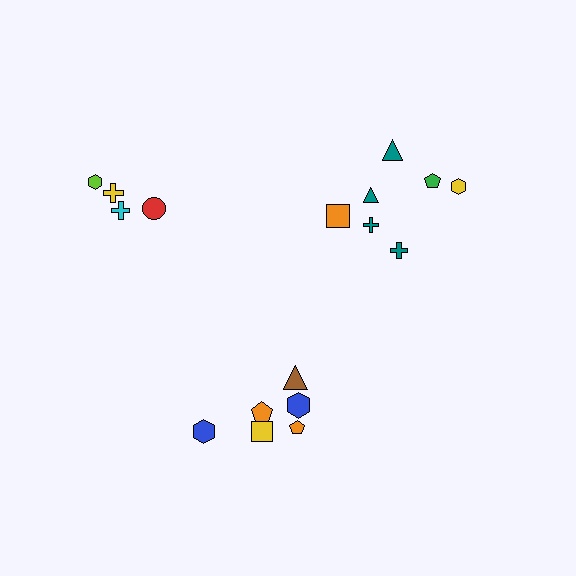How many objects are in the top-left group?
There are 4 objects.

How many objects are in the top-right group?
There are 7 objects.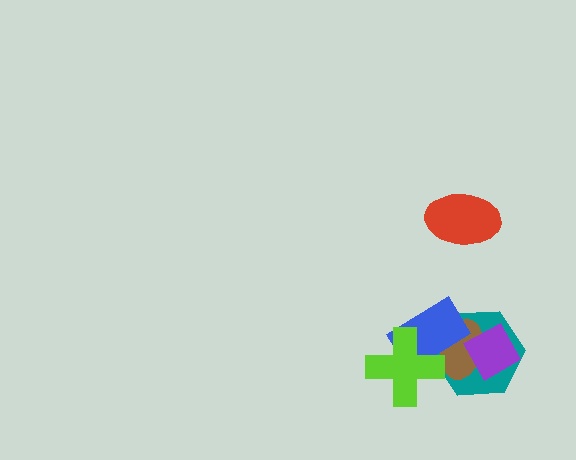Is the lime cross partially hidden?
No, no other shape covers it.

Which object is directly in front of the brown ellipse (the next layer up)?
The purple diamond is directly in front of the brown ellipse.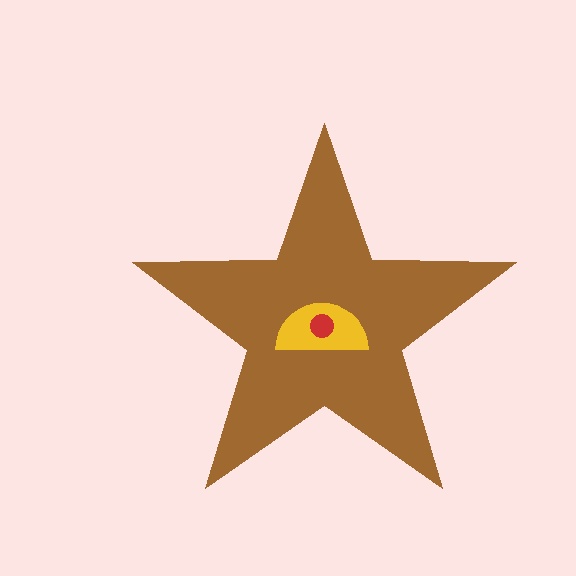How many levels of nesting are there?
3.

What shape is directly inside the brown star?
The yellow semicircle.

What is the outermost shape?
The brown star.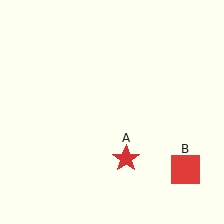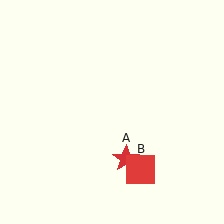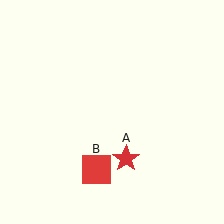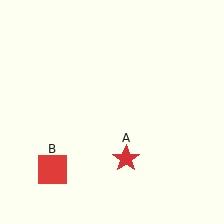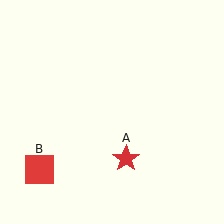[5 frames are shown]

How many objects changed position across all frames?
1 object changed position: red square (object B).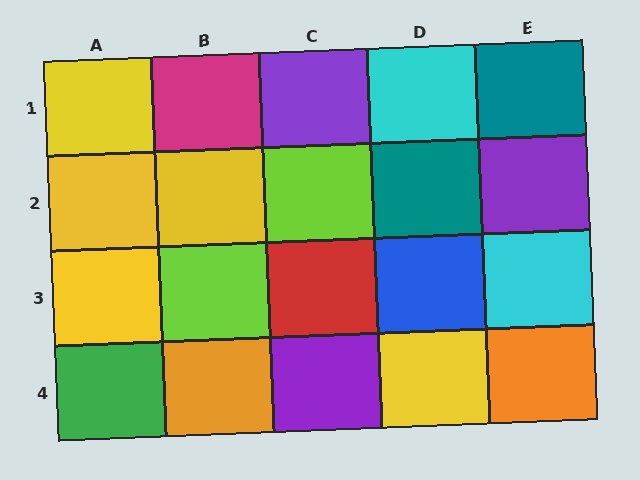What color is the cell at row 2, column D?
Teal.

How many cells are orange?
2 cells are orange.